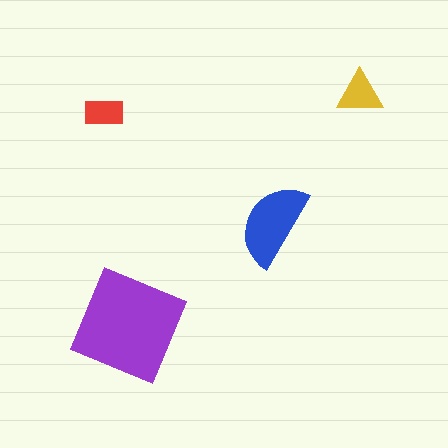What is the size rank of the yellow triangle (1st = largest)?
3rd.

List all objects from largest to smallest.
The purple diamond, the blue semicircle, the yellow triangle, the red rectangle.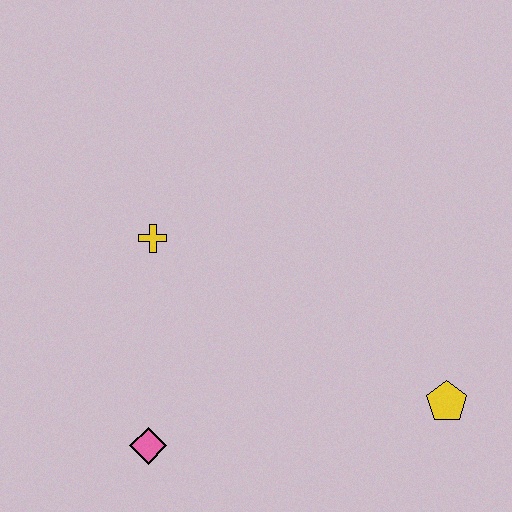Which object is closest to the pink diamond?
The yellow cross is closest to the pink diamond.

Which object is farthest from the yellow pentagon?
The yellow cross is farthest from the yellow pentagon.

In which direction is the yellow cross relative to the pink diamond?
The yellow cross is above the pink diamond.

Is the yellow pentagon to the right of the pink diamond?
Yes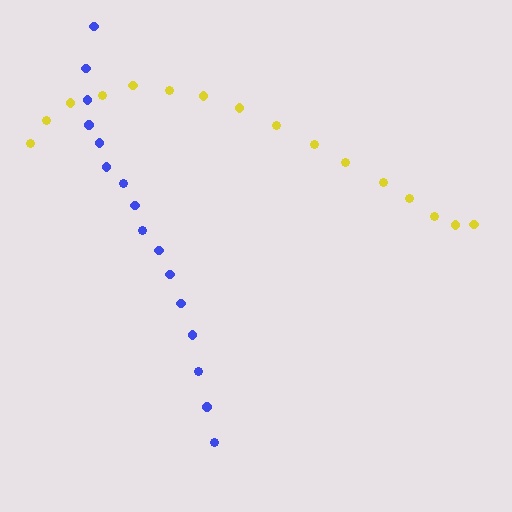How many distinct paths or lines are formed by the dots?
There are 2 distinct paths.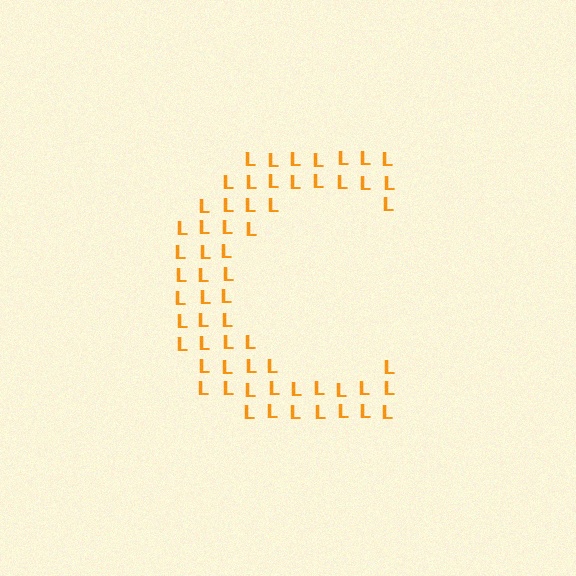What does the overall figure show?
The overall figure shows the letter C.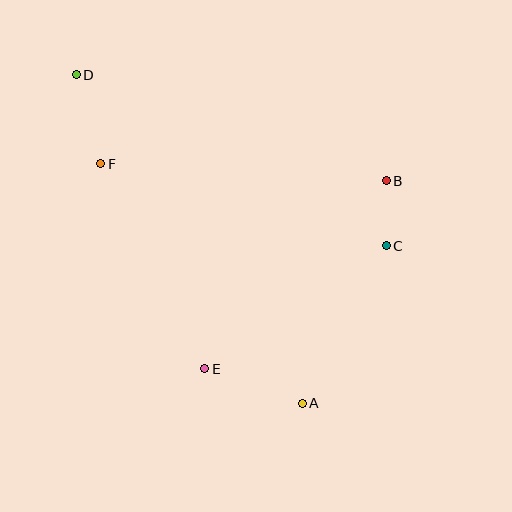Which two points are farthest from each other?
Points A and D are farthest from each other.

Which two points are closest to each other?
Points B and C are closest to each other.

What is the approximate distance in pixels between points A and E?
The distance between A and E is approximately 103 pixels.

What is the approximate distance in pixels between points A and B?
The distance between A and B is approximately 238 pixels.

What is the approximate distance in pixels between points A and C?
The distance between A and C is approximately 179 pixels.